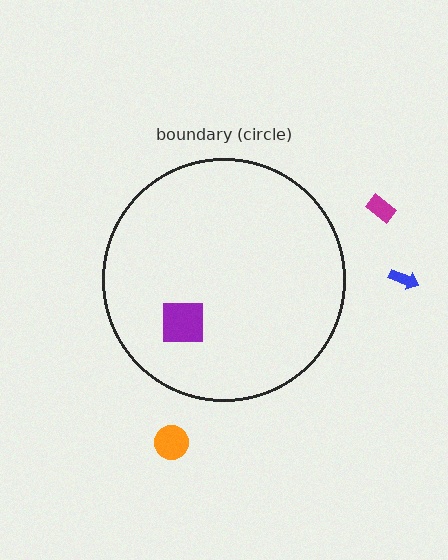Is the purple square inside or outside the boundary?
Inside.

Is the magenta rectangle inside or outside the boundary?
Outside.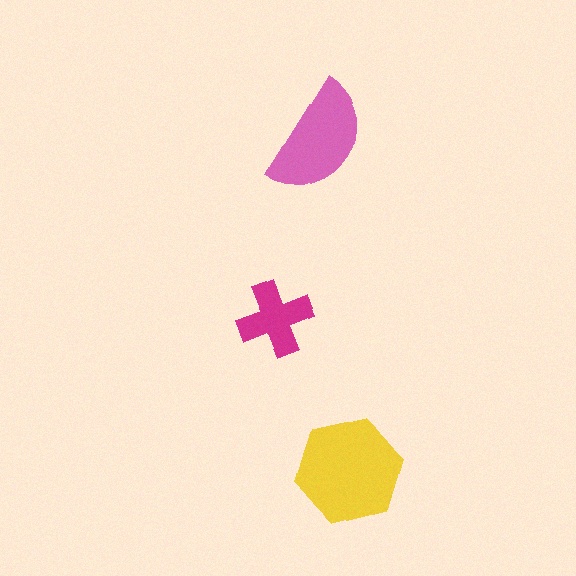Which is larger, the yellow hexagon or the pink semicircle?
The yellow hexagon.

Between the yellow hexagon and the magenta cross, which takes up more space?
The yellow hexagon.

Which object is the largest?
The yellow hexagon.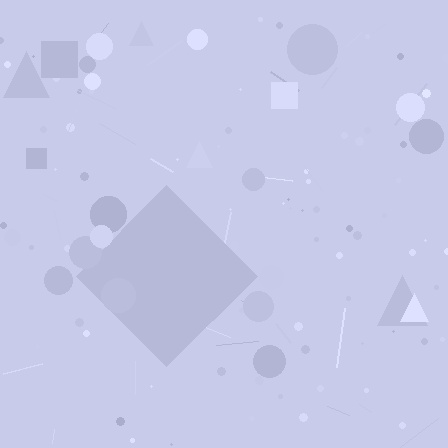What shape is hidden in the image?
A diamond is hidden in the image.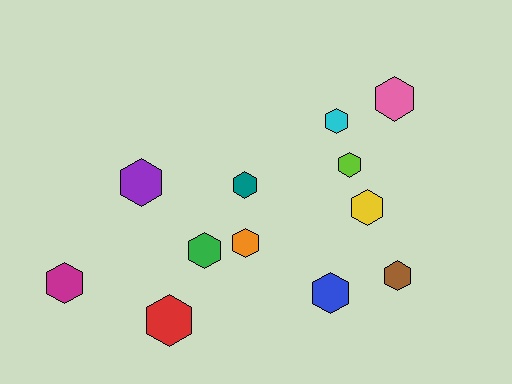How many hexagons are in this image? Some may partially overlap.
There are 12 hexagons.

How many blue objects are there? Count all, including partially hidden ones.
There is 1 blue object.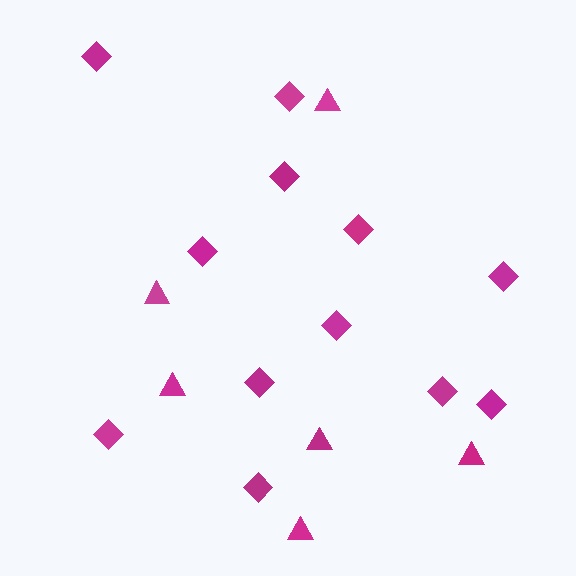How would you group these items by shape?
There are 2 groups: one group of diamonds (12) and one group of triangles (6).